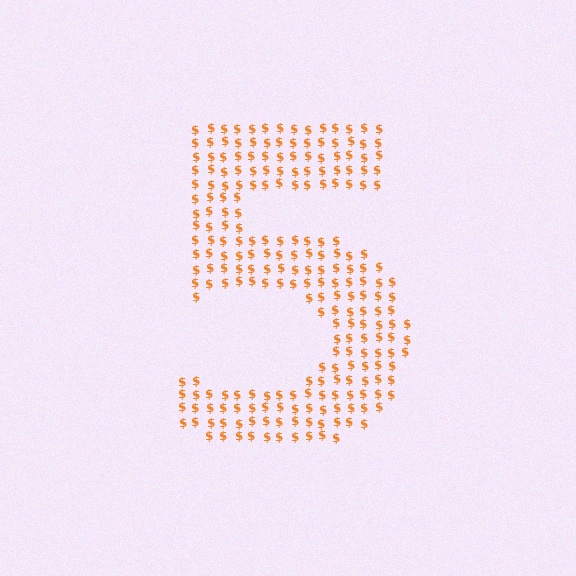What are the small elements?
The small elements are dollar signs.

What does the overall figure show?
The overall figure shows the digit 5.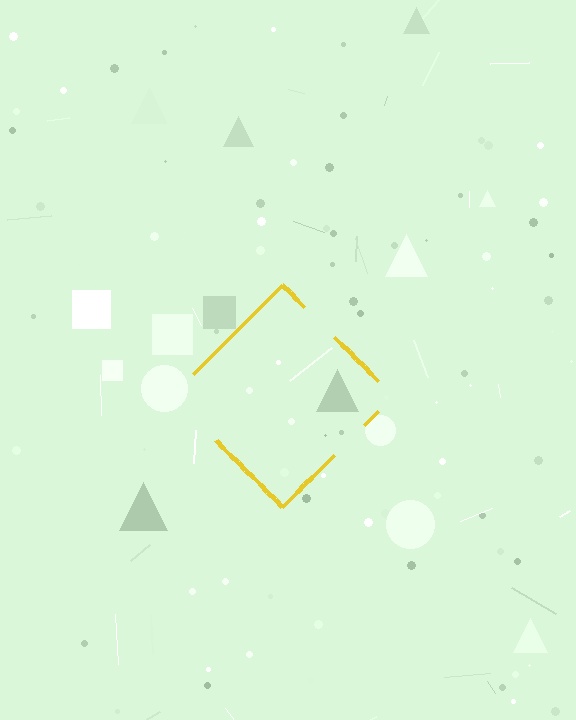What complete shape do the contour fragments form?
The contour fragments form a diamond.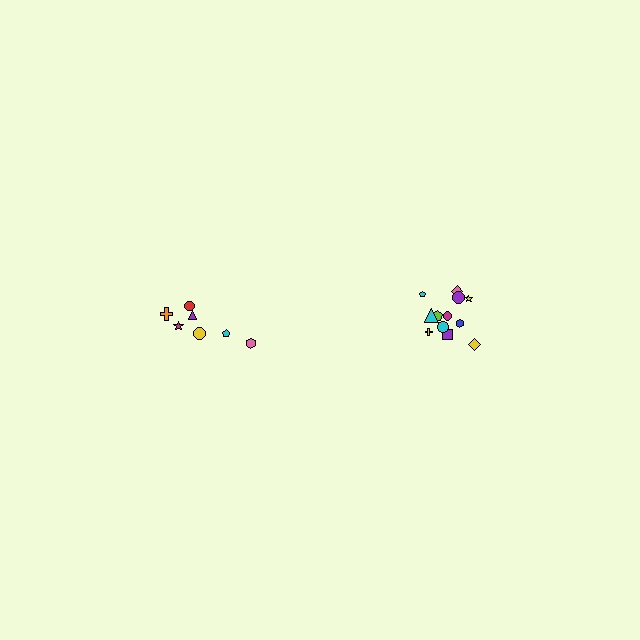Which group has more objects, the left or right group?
The right group.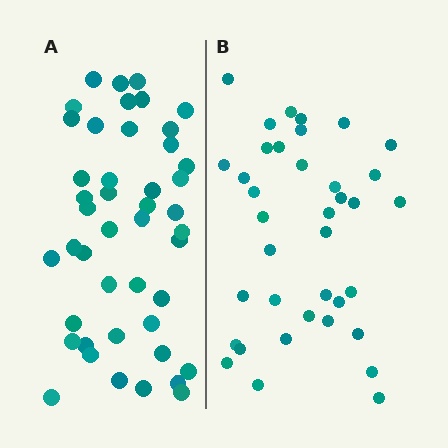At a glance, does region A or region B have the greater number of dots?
Region A (the left region) has more dots.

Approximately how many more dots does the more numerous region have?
Region A has roughly 8 or so more dots than region B.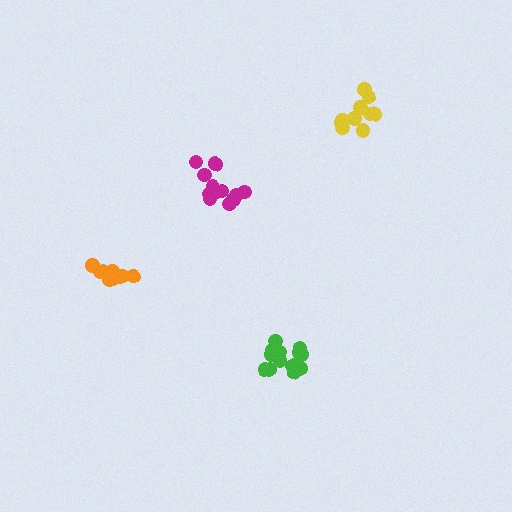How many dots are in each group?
Group 1: 12 dots, Group 2: 10 dots, Group 3: 14 dots, Group 4: 11 dots (47 total).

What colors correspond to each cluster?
The clusters are colored: magenta, orange, green, yellow.